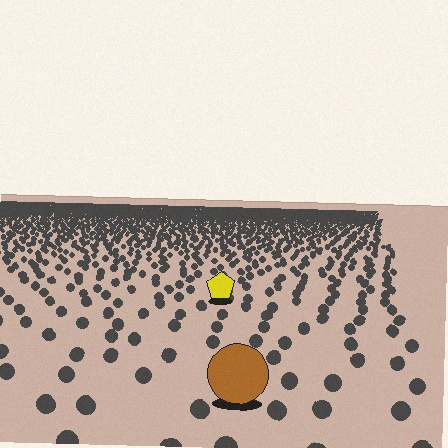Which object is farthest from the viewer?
The yellow pentagon is farthest from the viewer. It appears smaller and the ground texture around it is denser.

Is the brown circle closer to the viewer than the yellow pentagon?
Yes. The brown circle is closer — you can tell from the texture gradient: the ground texture is coarser near it.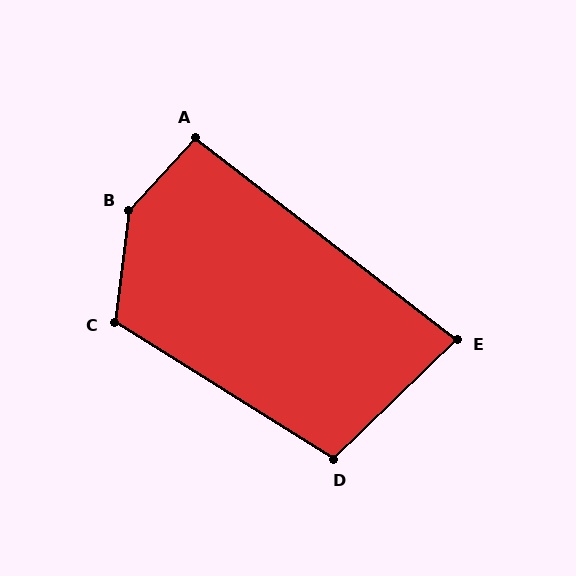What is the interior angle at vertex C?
Approximately 115 degrees (obtuse).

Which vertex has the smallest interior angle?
E, at approximately 82 degrees.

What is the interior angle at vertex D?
Approximately 104 degrees (obtuse).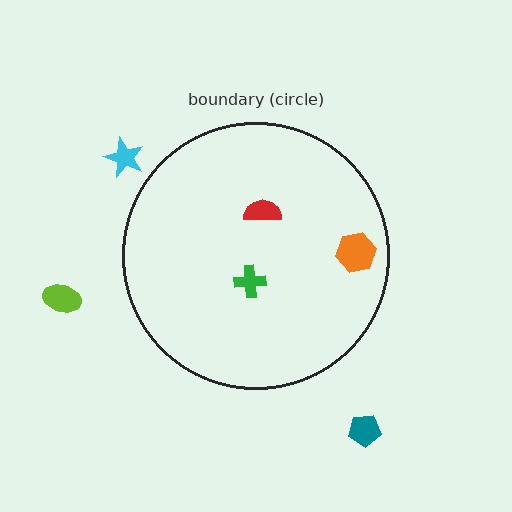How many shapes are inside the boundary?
3 inside, 3 outside.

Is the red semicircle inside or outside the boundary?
Inside.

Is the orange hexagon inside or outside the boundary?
Inside.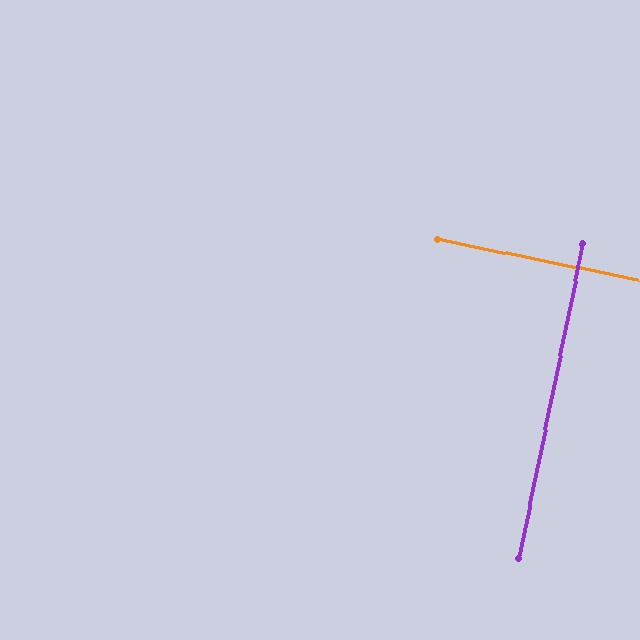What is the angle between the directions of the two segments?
Approximately 90 degrees.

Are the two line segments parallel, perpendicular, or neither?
Perpendicular — they meet at approximately 90°.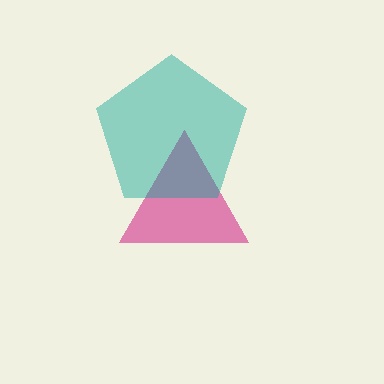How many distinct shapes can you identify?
There are 2 distinct shapes: a magenta triangle, a teal pentagon.